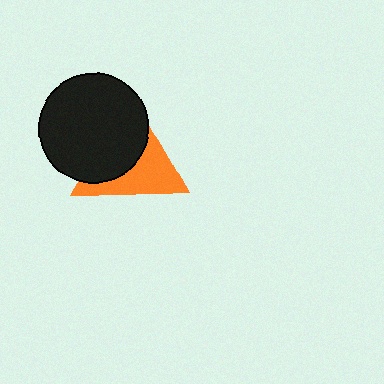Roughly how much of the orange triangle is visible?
About half of it is visible (roughly 47%).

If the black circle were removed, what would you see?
You would see the complete orange triangle.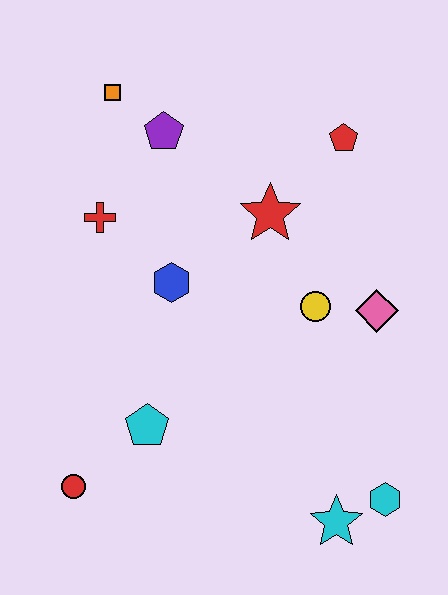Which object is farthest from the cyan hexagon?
The orange square is farthest from the cyan hexagon.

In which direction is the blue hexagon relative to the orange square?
The blue hexagon is below the orange square.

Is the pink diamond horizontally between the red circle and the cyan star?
No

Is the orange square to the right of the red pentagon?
No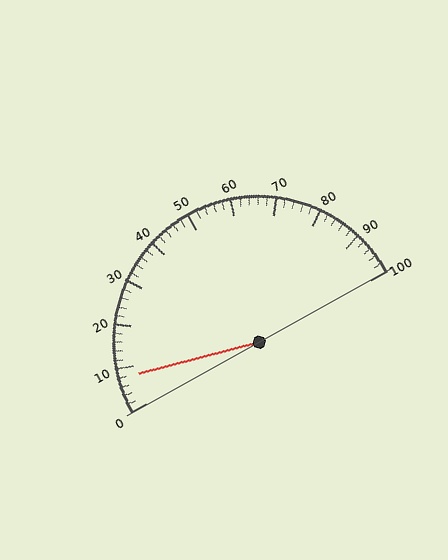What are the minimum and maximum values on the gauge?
The gauge ranges from 0 to 100.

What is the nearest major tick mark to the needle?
The nearest major tick mark is 10.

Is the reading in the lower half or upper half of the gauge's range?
The reading is in the lower half of the range (0 to 100).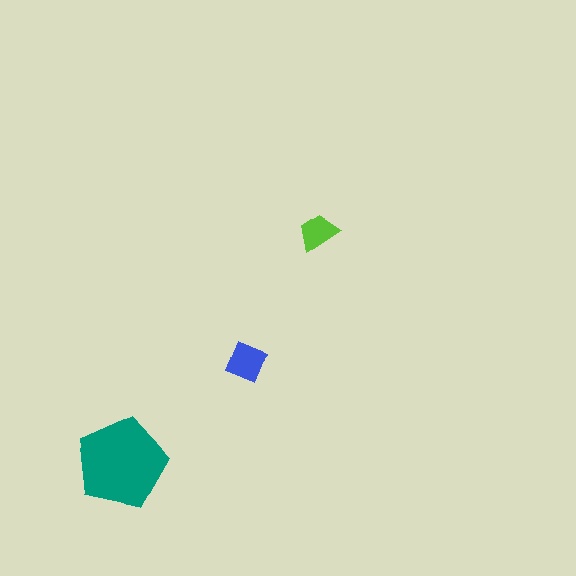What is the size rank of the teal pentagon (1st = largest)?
1st.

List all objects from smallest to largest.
The lime trapezoid, the blue square, the teal pentagon.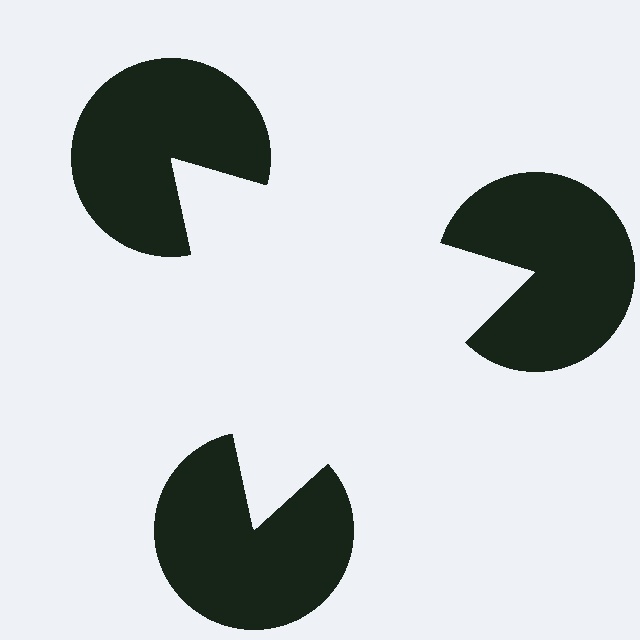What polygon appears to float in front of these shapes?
An illusory triangle — its edges are inferred from the aligned wedge cuts in the pac-man discs, not physically drawn.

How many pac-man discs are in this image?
There are 3 — one at each vertex of the illusory triangle.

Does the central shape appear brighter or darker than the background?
It typically appears slightly brighter than the background, even though no actual brightness change is drawn.